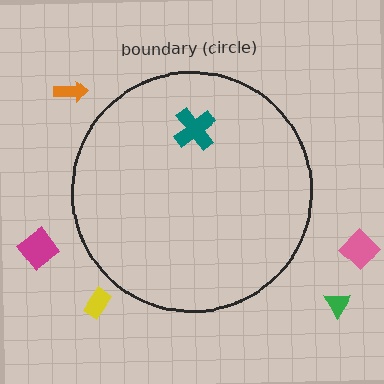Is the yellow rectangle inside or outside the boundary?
Outside.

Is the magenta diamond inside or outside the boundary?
Outside.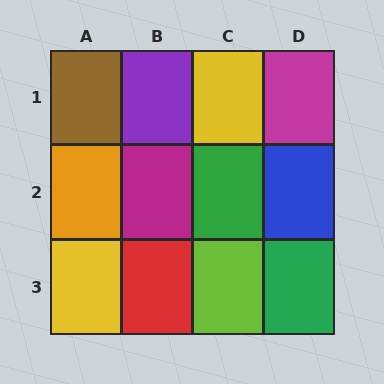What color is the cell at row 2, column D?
Blue.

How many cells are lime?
1 cell is lime.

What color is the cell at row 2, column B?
Magenta.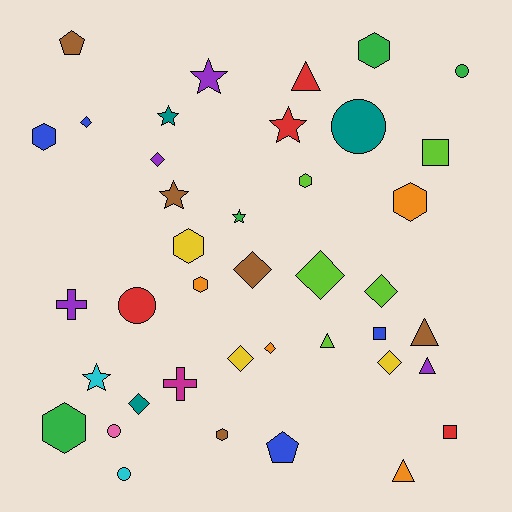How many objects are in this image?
There are 40 objects.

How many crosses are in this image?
There are 2 crosses.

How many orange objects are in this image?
There are 4 orange objects.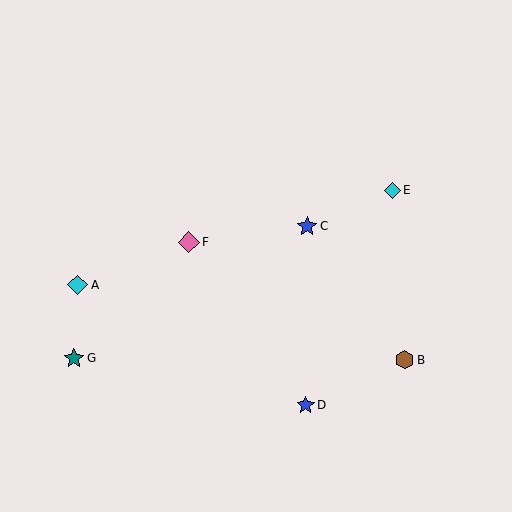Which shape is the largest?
The pink diamond (labeled F) is the largest.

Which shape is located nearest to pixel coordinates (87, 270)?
The cyan diamond (labeled A) at (78, 285) is nearest to that location.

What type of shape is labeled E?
Shape E is a cyan diamond.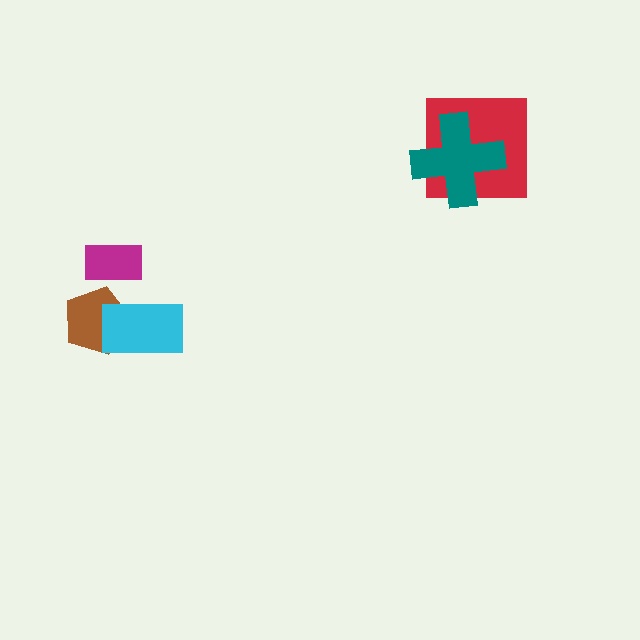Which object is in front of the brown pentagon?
The cyan rectangle is in front of the brown pentagon.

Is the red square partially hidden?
Yes, it is partially covered by another shape.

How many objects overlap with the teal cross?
1 object overlaps with the teal cross.